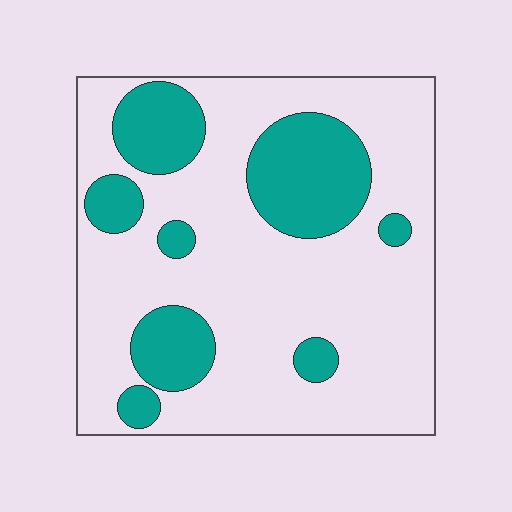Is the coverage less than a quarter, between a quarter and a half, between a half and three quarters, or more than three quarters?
Between a quarter and a half.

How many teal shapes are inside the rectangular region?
8.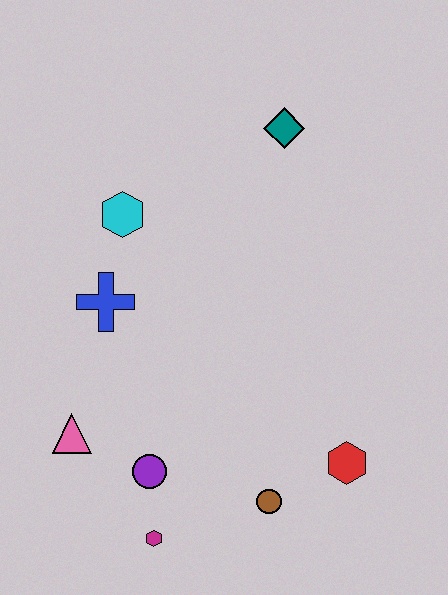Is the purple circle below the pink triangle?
Yes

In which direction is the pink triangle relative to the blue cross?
The pink triangle is below the blue cross.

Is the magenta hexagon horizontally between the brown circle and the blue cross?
Yes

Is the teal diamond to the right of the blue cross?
Yes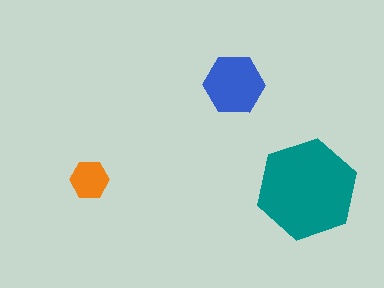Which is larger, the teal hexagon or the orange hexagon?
The teal one.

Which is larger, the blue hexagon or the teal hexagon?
The teal one.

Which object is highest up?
The blue hexagon is topmost.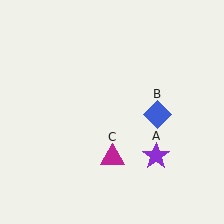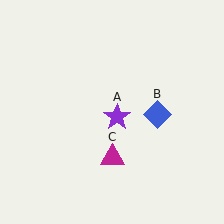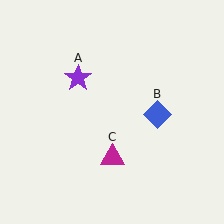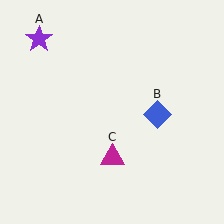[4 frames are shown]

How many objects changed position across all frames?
1 object changed position: purple star (object A).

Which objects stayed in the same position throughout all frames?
Blue diamond (object B) and magenta triangle (object C) remained stationary.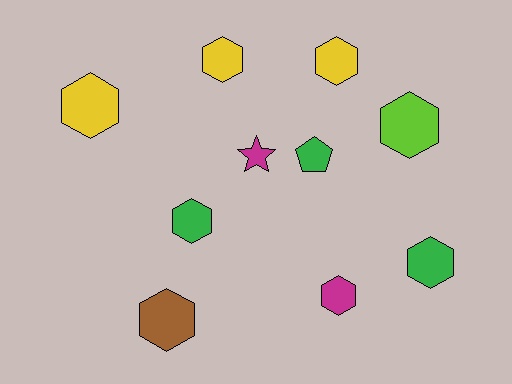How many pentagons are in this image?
There is 1 pentagon.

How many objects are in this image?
There are 10 objects.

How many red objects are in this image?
There are no red objects.